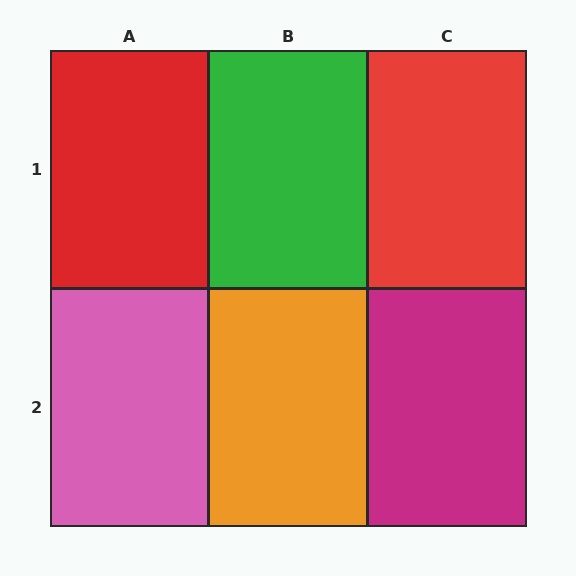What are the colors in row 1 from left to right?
Red, green, red.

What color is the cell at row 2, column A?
Pink.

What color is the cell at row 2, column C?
Magenta.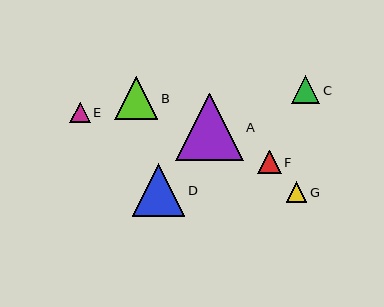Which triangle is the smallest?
Triangle E is the smallest with a size of approximately 20 pixels.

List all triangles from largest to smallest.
From largest to smallest: A, D, B, C, F, G, E.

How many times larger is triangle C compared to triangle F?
Triangle C is approximately 1.2 times the size of triangle F.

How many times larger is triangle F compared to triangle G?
Triangle F is approximately 1.1 times the size of triangle G.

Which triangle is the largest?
Triangle A is the largest with a size of approximately 67 pixels.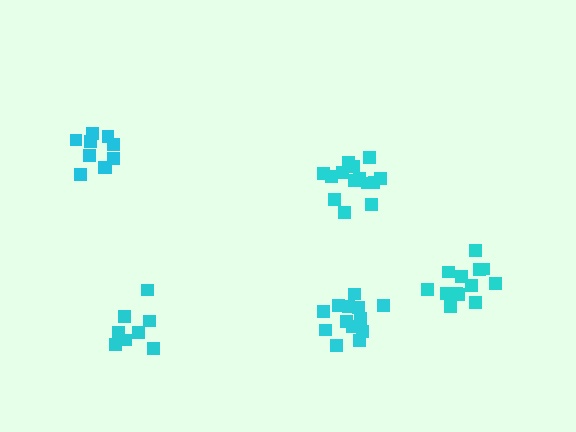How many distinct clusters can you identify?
There are 5 distinct clusters.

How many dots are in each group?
Group 1: 8 dots, Group 2: 10 dots, Group 3: 14 dots, Group 4: 13 dots, Group 5: 13 dots (58 total).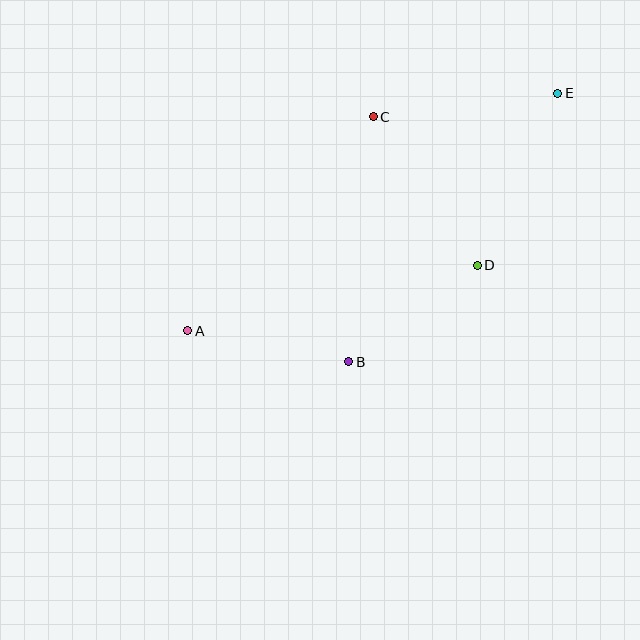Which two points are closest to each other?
Points B and D are closest to each other.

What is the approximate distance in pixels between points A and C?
The distance between A and C is approximately 283 pixels.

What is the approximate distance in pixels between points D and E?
The distance between D and E is approximately 190 pixels.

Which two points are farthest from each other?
Points A and E are farthest from each other.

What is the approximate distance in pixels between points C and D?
The distance between C and D is approximately 181 pixels.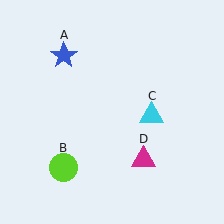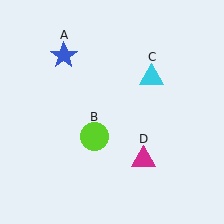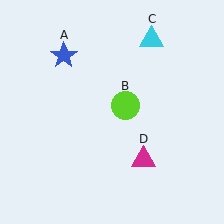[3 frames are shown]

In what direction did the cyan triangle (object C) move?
The cyan triangle (object C) moved up.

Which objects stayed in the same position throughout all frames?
Blue star (object A) and magenta triangle (object D) remained stationary.